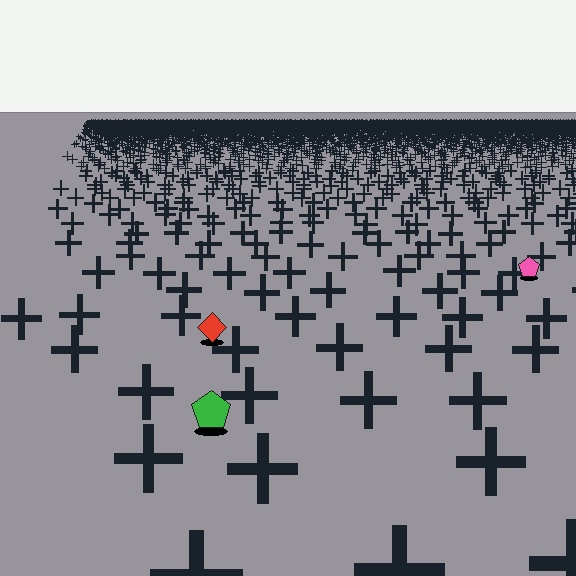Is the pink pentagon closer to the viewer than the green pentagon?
No. The green pentagon is closer — you can tell from the texture gradient: the ground texture is coarser near it.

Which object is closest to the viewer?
The green pentagon is closest. The texture marks near it are larger and more spread out.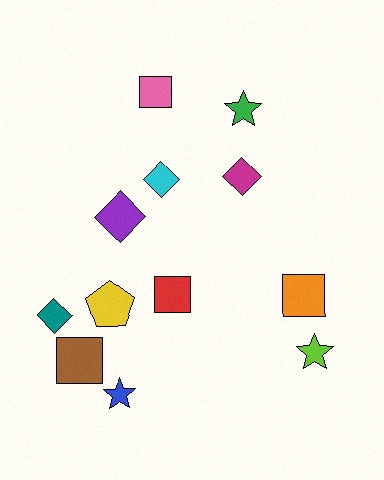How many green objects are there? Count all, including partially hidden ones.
There is 1 green object.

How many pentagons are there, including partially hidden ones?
There is 1 pentagon.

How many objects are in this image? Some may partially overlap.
There are 12 objects.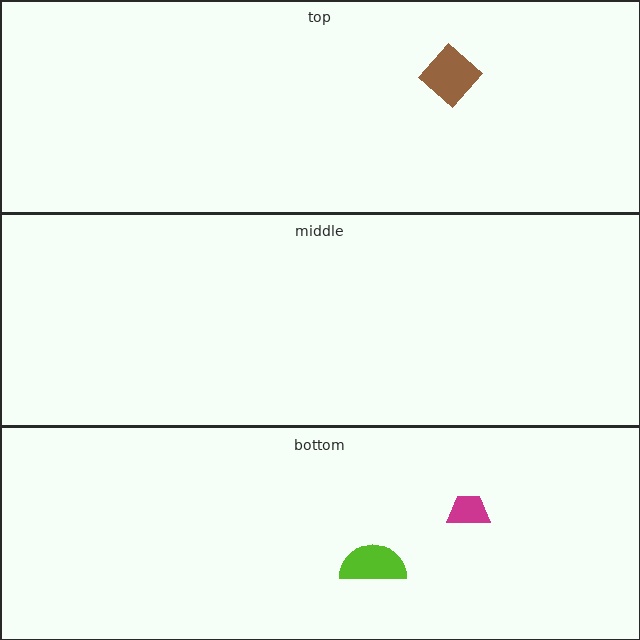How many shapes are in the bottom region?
2.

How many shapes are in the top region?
1.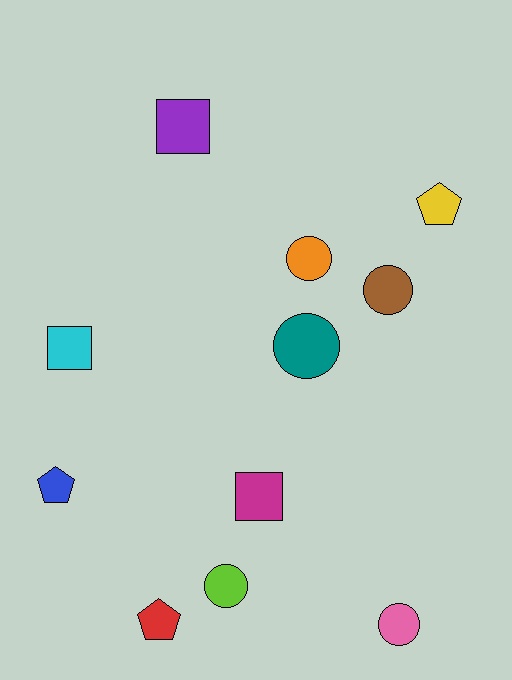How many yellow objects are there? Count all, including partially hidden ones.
There is 1 yellow object.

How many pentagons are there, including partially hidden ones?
There are 3 pentagons.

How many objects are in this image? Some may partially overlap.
There are 11 objects.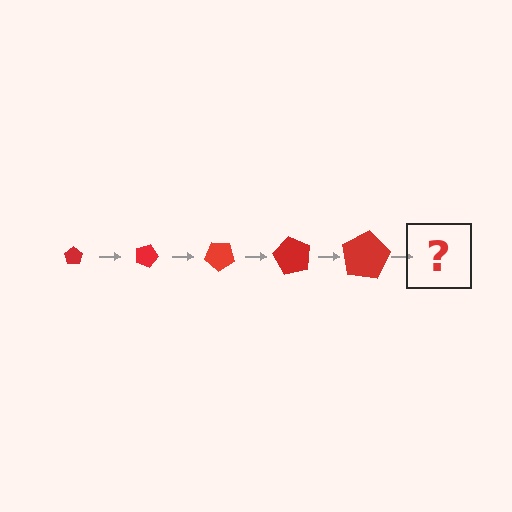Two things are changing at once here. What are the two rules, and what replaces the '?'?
The two rules are that the pentagon grows larger each step and it rotates 20 degrees each step. The '?' should be a pentagon, larger than the previous one and rotated 100 degrees from the start.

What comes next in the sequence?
The next element should be a pentagon, larger than the previous one and rotated 100 degrees from the start.